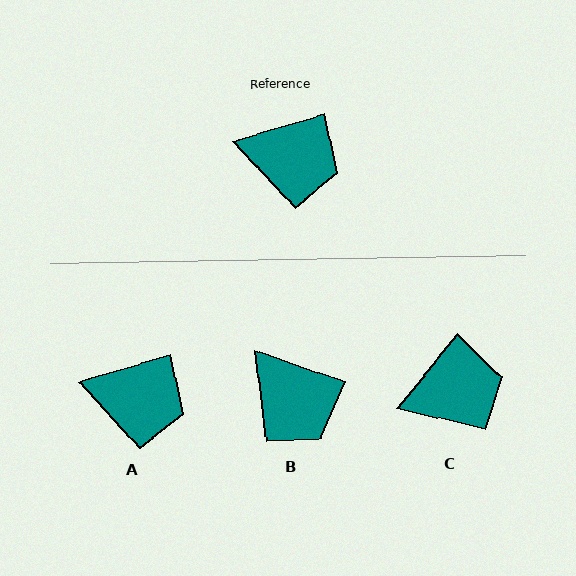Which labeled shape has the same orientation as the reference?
A.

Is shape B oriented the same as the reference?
No, it is off by about 36 degrees.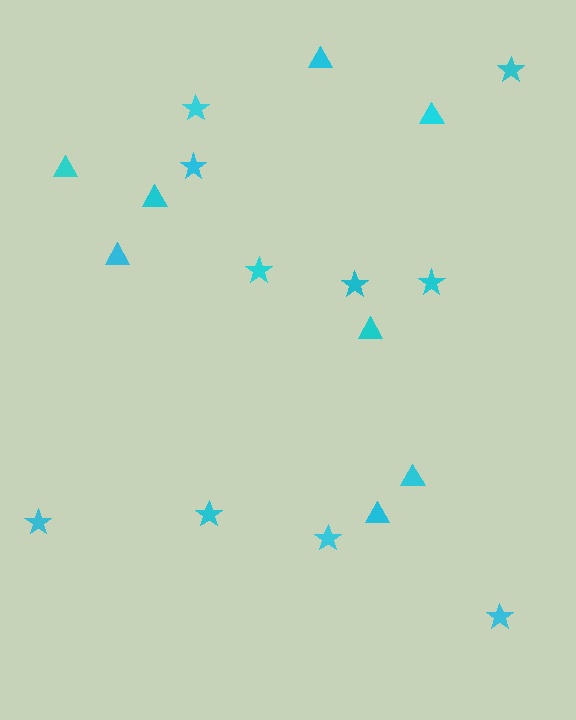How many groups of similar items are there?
There are 2 groups: one group of stars (10) and one group of triangles (8).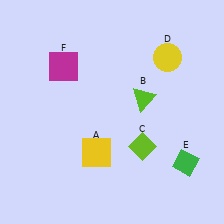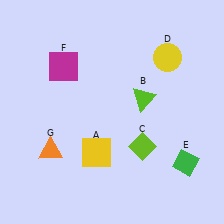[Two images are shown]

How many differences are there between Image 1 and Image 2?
There is 1 difference between the two images.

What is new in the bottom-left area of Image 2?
An orange triangle (G) was added in the bottom-left area of Image 2.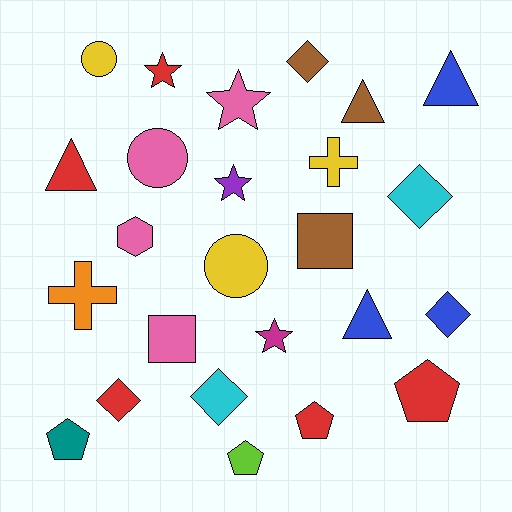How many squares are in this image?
There are 2 squares.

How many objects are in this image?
There are 25 objects.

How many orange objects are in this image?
There is 1 orange object.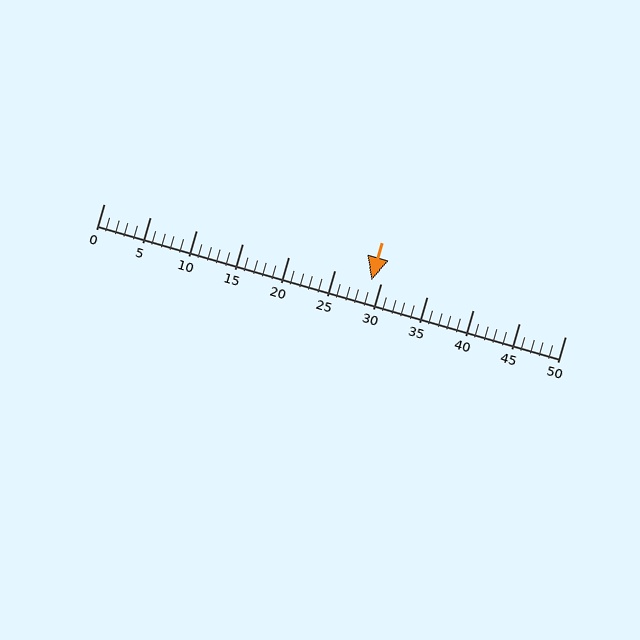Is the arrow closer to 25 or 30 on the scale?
The arrow is closer to 30.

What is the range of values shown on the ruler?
The ruler shows values from 0 to 50.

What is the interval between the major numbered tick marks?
The major tick marks are spaced 5 units apart.